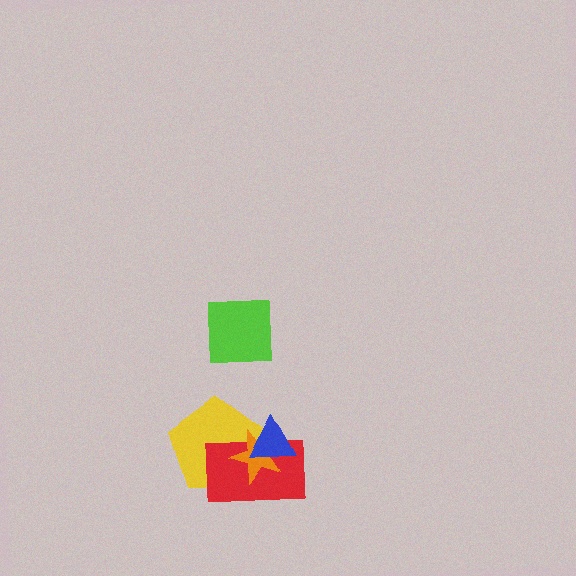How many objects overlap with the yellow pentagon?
3 objects overlap with the yellow pentagon.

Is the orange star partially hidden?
Yes, it is partially covered by another shape.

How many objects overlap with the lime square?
0 objects overlap with the lime square.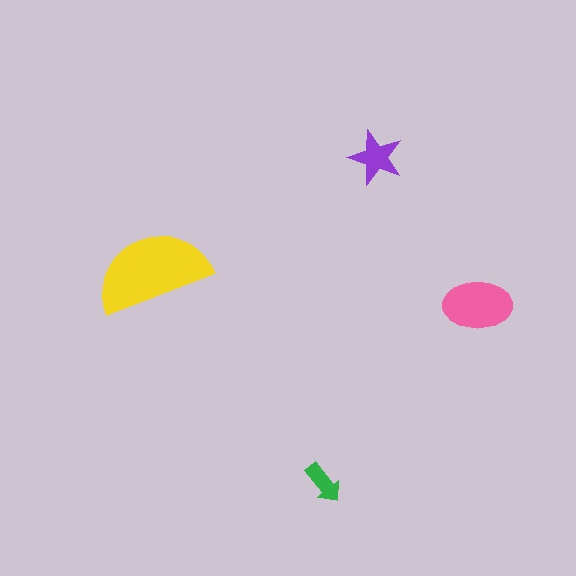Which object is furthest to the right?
The pink ellipse is rightmost.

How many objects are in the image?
There are 4 objects in the image.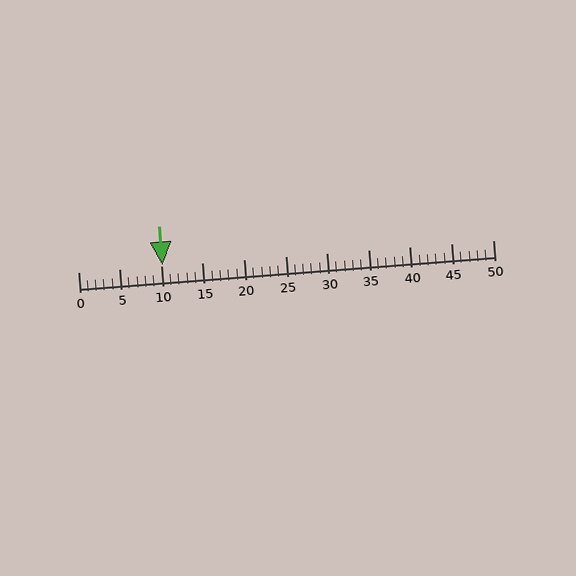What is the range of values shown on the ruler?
The ruler shows values from 0 to 50.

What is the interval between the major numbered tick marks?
The major tick marks are spaced 5 units apart.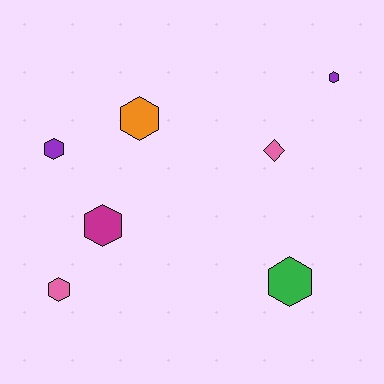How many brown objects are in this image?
There are no brown objects.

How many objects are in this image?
There are 7 objects.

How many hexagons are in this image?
There are 6 hexagons.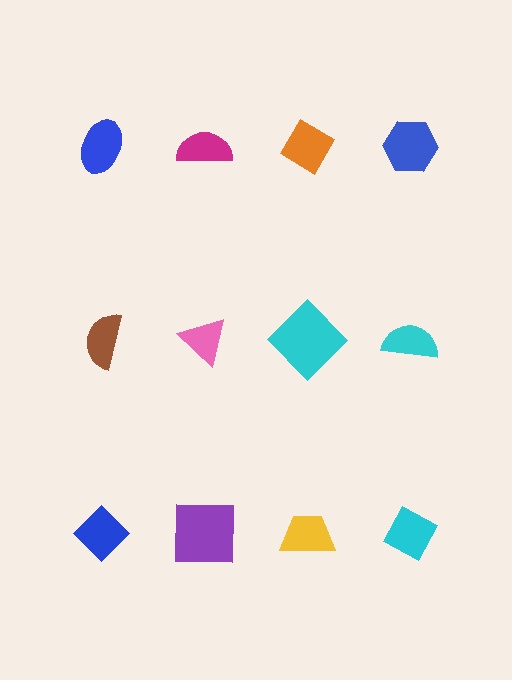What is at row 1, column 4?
A blue hexagon.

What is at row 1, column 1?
A blue ellipse.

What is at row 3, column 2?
A purple square.